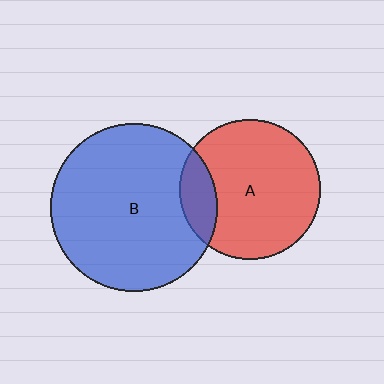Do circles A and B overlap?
Yes.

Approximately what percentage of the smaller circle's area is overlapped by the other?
Approximately 15%.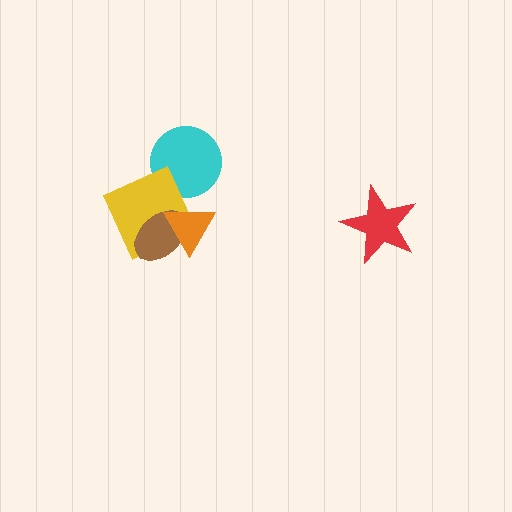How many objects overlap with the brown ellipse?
2 objects overlap with the brown ellipse.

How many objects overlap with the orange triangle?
2 objects overlap with the orange triangle.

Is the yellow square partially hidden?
Yes, it is partially covered by another shape.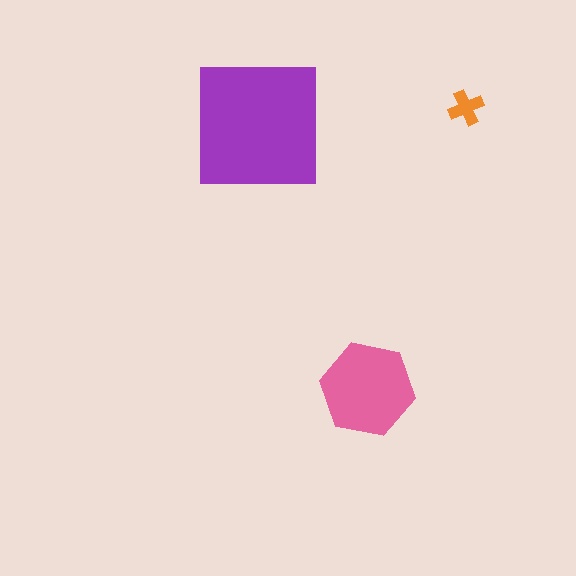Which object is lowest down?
The pink hexagon is bottommost.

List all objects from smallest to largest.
The orange cross, the pink hexagon, the purple square.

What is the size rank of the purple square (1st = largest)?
1st.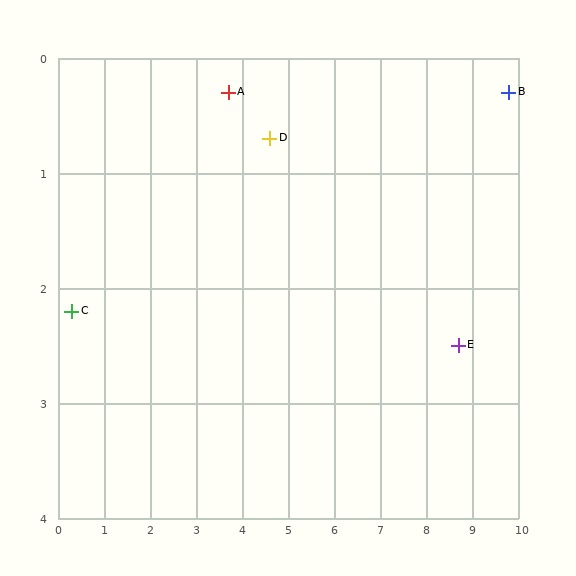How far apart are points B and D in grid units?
Points B and D are about 5.2 grid units apart.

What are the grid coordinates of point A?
Point A is at approximately (3.7, 0.3).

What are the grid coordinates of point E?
Point E is at approximately (8.7, 2.5).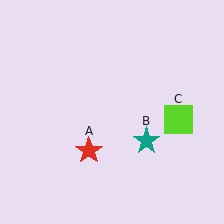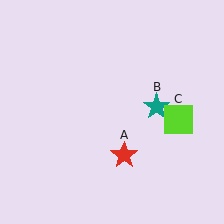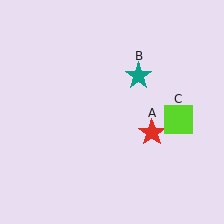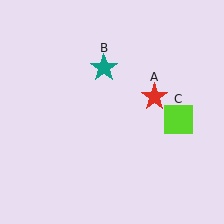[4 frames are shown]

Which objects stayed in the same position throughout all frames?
Lime square (object C) remained stationary.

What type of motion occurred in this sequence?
The red star (object A), teal star (object B) rotated counterclockwise around the center of the scene.